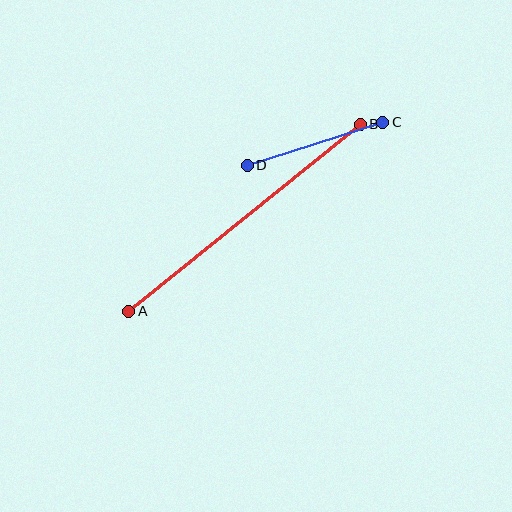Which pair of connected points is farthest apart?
Points A and B are farthest apart.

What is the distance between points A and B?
The distance is approximately 298 pixels.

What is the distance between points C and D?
The distance is approximately 142 pixels.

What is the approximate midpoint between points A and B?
The midpoint is at approximately (245, 218) pixels.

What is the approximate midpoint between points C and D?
The midpoint is at approximately (315, 144) pixels.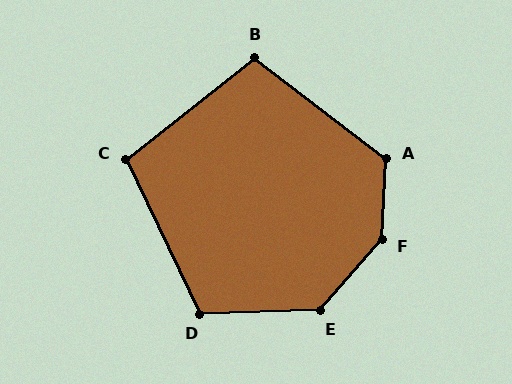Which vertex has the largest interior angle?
F, at approximately 142 degrees.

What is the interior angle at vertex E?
Approximately 133 degrees (obtuse).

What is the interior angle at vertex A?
Approximately 124 degrees (obtuse).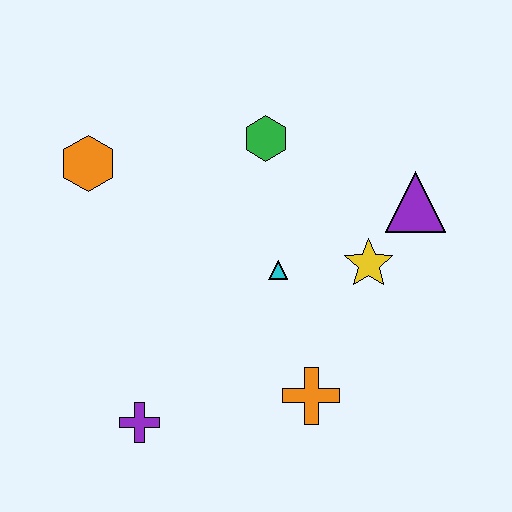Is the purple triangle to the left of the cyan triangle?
No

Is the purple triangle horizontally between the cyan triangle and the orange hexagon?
No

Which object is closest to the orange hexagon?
The green hexagon is closest to the orange hexagon.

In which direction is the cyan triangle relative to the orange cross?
The cyan triangle is above the orange cross.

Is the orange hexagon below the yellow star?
No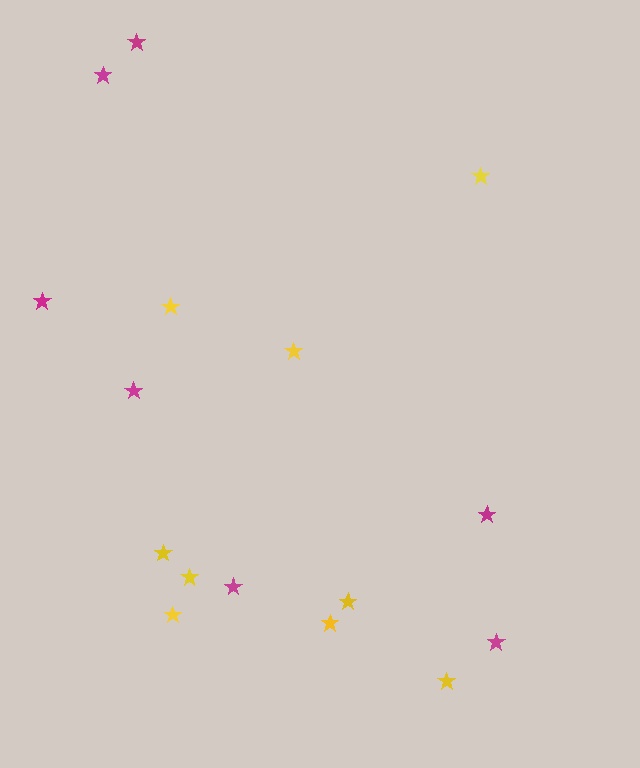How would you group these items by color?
There are 2 groups: one group of yellow stars (9) and one group of magenta stars (7).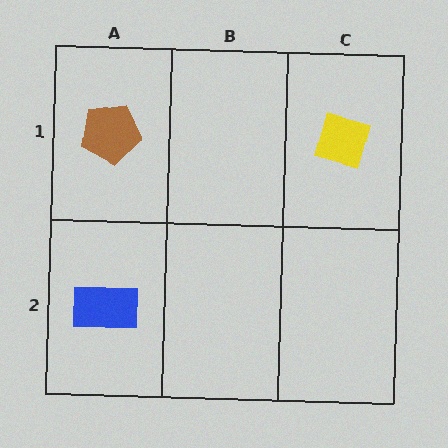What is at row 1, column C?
A yellow diamond.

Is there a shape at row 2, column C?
No, that cell is empty.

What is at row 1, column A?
A brown pentagon.